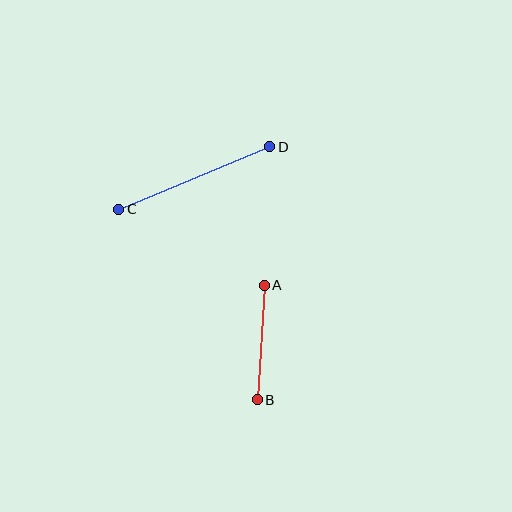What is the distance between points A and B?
The distance is approximately 115 pixels.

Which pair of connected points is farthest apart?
Points C and D are farthest apart.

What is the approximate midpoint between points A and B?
The midpoint is at approximately (261, 343) pixels.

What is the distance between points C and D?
The distance is approximately 164 pixels.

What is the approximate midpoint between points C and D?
The midpoint is at approximately (194, 178) pixels.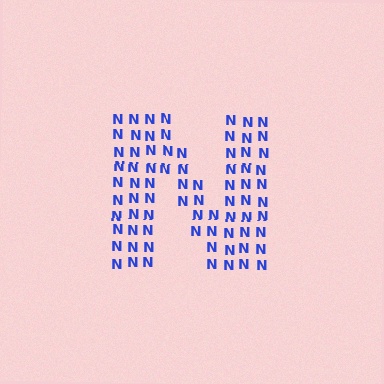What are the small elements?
The small elements are letter N's.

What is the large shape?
The large shape is the letter N.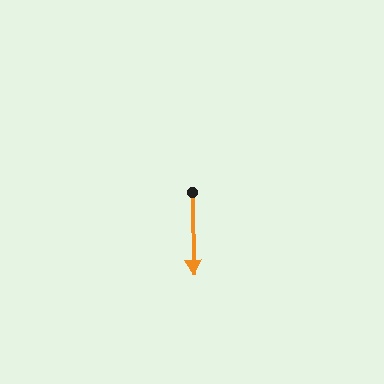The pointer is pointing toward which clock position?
Roughly 6 o'clock.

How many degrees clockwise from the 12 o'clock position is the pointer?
Approximately 179 degrees.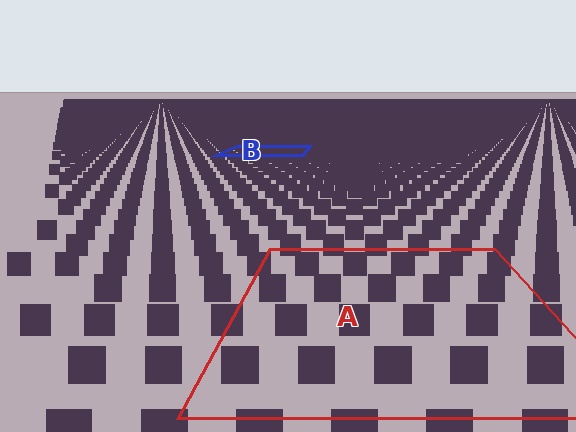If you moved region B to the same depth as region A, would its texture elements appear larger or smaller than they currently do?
They would appear larger. At a closer depth, the same texture elements are projected at a bigger on-screen size.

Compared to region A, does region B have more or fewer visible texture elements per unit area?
Region B has more texture elements per unit area — they are packed more densely because it is farther away.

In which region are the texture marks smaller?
The texture marks are smaller in region B, because it is farther away.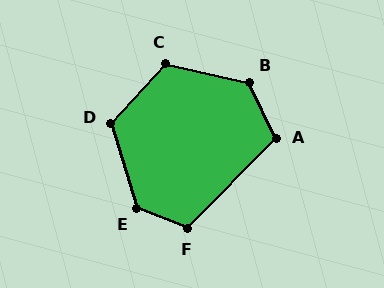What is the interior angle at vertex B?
Approximately 128 degrees (obtuse).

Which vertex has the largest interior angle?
E, at approximately 129 degrees.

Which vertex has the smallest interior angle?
A, at approximately 110 degrees.